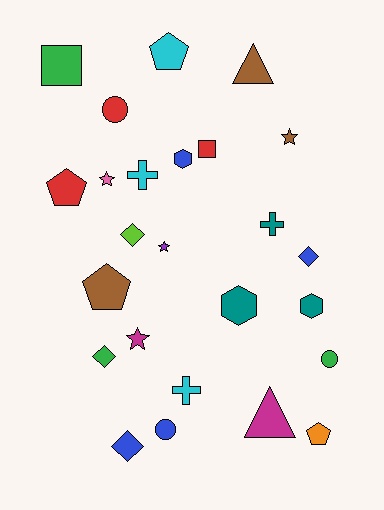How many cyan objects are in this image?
There are 3 cyan objects.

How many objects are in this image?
There are 25 objects.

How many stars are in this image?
There are 4 stars.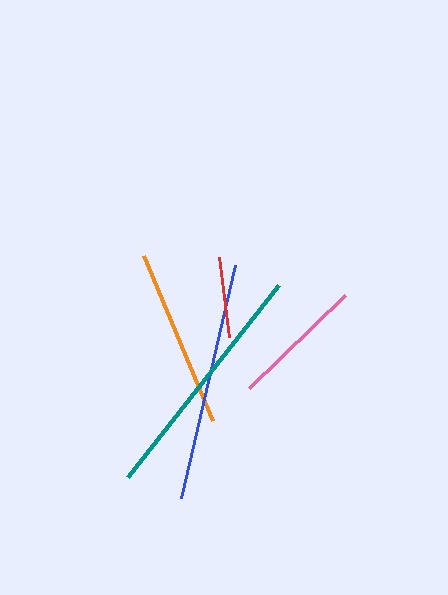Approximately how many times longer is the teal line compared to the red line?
The teal line is approximately 3.0 times the length of the red line.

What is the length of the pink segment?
The pink segment is approximately 134 pixels long.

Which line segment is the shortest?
The red line is the shortest at approximately 80 pixels.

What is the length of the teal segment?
The teal segment is approximately 244 pixels long.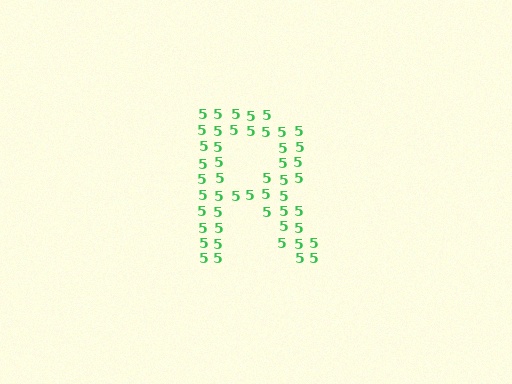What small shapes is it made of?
It is made of small digit 5's.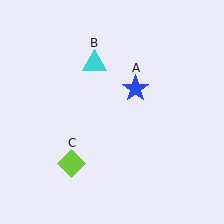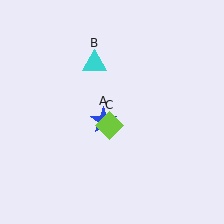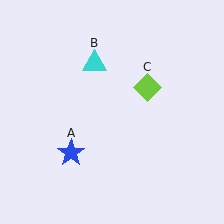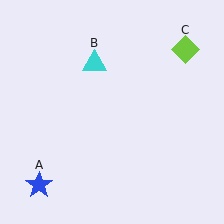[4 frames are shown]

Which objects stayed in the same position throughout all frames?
Cyan triangle (object B) remained stationary.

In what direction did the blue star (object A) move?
The blue star (object A) moved down and to the left.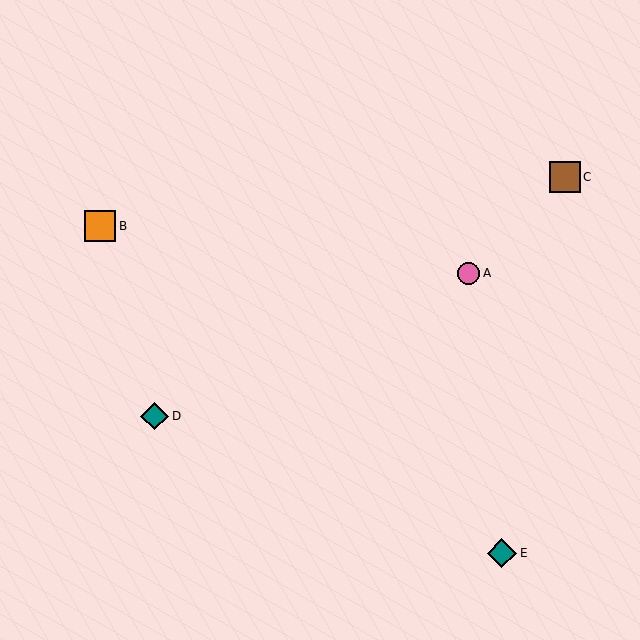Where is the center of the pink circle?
The center of the pink circle is at (469, 273).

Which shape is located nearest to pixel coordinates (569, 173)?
The brown square (labeled C) at (565, 177) is nearest to that location.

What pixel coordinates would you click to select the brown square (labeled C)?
Click at (565, 177) to select the brown square C.